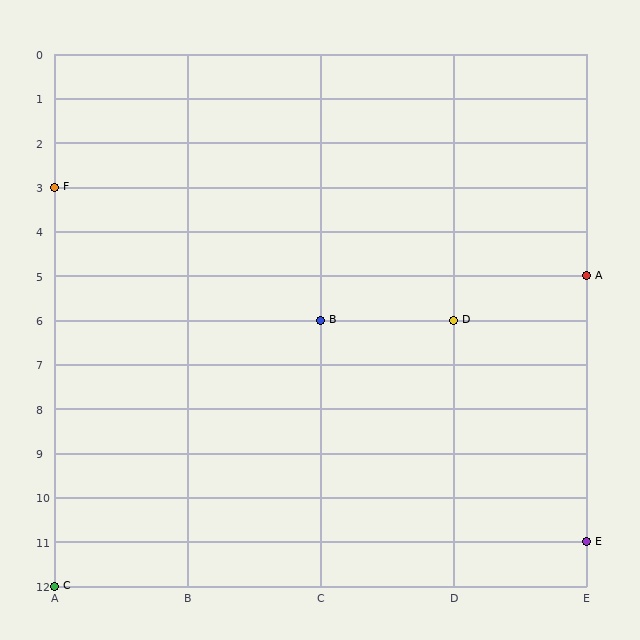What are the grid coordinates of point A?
Point A is at grid coordinates (E, 5).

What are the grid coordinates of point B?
Point B is at grid coordinates (C, 6).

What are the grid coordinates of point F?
Point F is at grid coordinates (A, 3).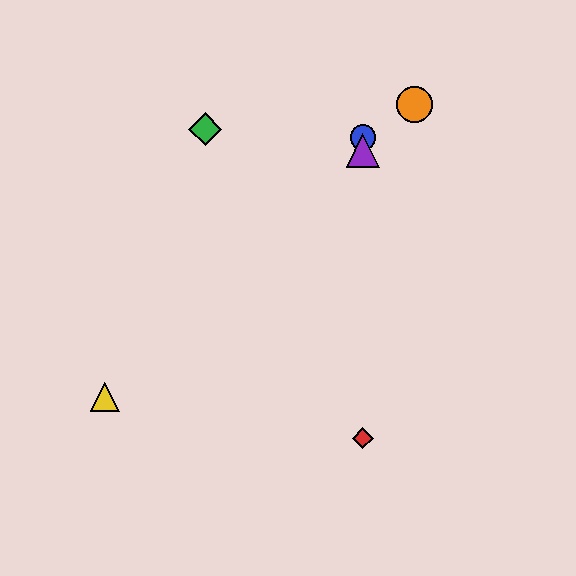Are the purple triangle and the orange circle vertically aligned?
No, the purple triangle is at x≈363 and the orange circle is at x≈414.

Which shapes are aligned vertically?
The red diamond, the blue circle, the purple triangle are aligned vertically.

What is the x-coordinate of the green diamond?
The green diamond is at x≈205.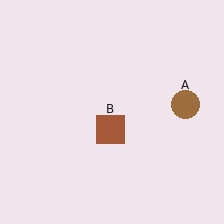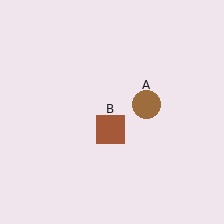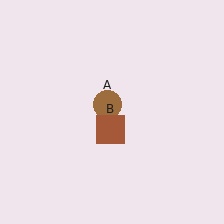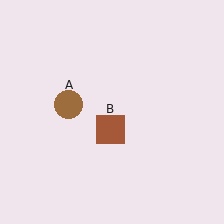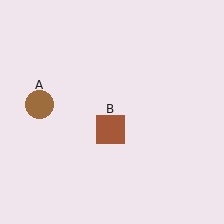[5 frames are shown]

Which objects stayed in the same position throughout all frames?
Brown square (object B) remained stationary.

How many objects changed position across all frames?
1 object changed position: brown circle (object A).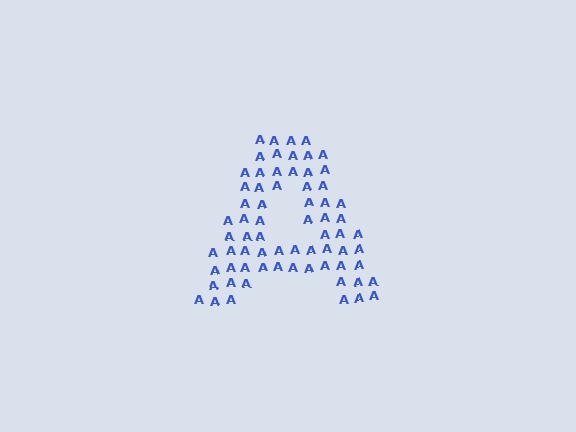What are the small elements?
The small elements are letter A's.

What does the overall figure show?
The overall figure shows the letter A.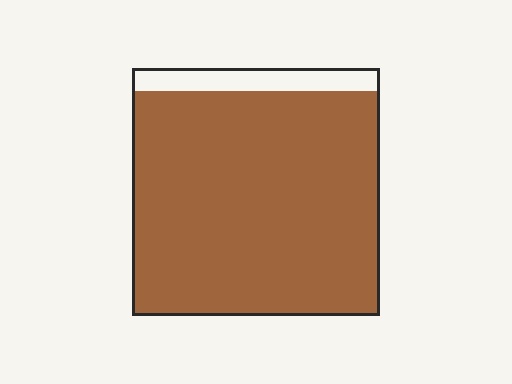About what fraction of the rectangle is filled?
About nine tenths (9/10).